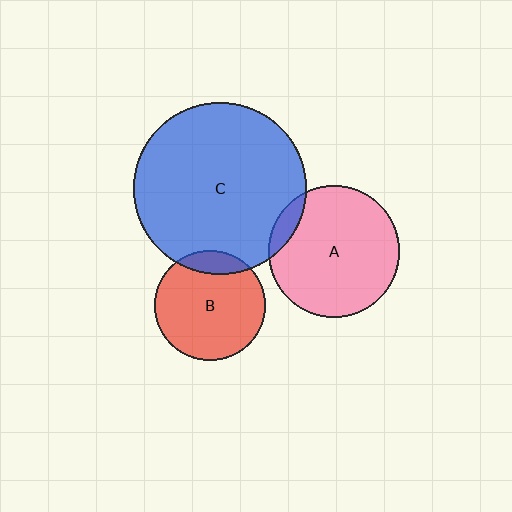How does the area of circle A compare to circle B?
Approximately 1.4 times.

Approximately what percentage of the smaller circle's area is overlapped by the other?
Approximately 10%.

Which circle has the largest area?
Circle C (blue).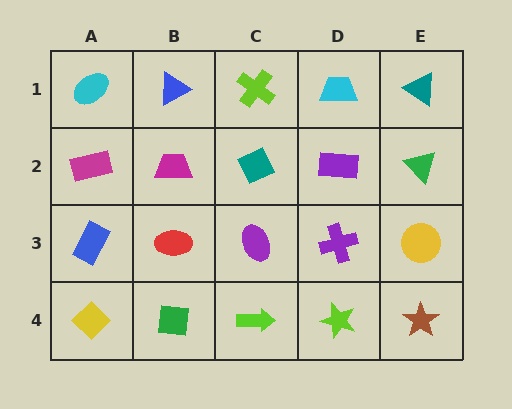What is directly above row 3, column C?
A teal diamond.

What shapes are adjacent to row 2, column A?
A cyan ellipse (row 1, column A), a blue rectangle (row 3, column A), a magenta trapezoid (row 2, column B).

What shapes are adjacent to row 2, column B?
A blue triangle (row 1, column B), a red ellipse (row 3, column B), a magenta rectangle (row 2, column A), a teal diamond (row 2, column C).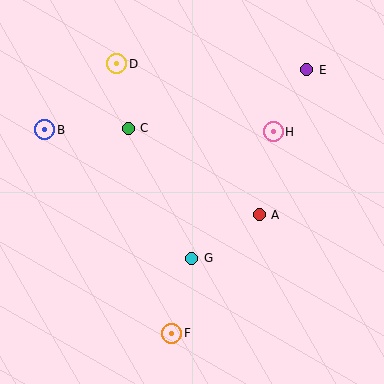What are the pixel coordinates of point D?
Point D is at (117, 64).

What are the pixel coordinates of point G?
Point G is at (192, 258).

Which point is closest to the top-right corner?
Point E is closest to the top-right corner.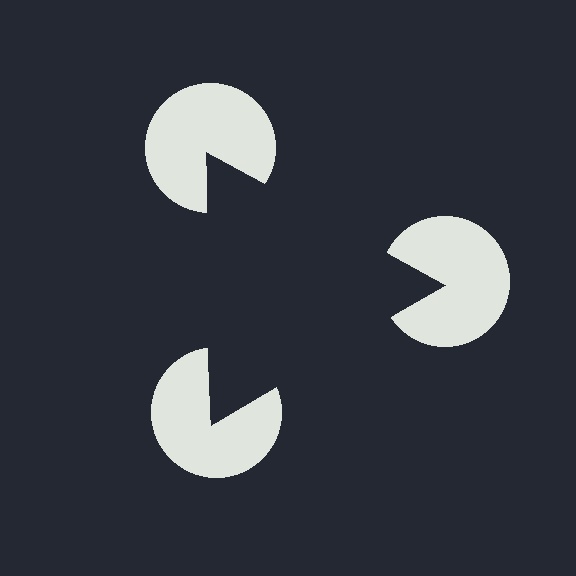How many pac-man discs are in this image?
There are 3 — one at each vertex of the illusory triangle.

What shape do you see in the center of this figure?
An illusory triangle — its edges are inferred from the aligned wedge cuts in the pac-man discs, not physically drawn.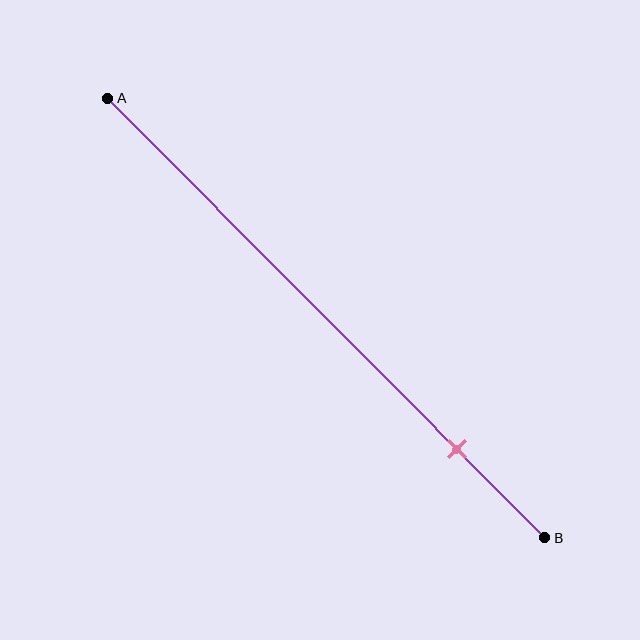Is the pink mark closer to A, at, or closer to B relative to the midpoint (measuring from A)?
The pink mark is closer to point B than the midpoint of segment AB.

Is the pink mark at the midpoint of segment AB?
No, the mark is at about 80% from A, not at the 50% midpoint.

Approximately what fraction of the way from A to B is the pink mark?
The pink mark is approximately 80% of the way from A to B.